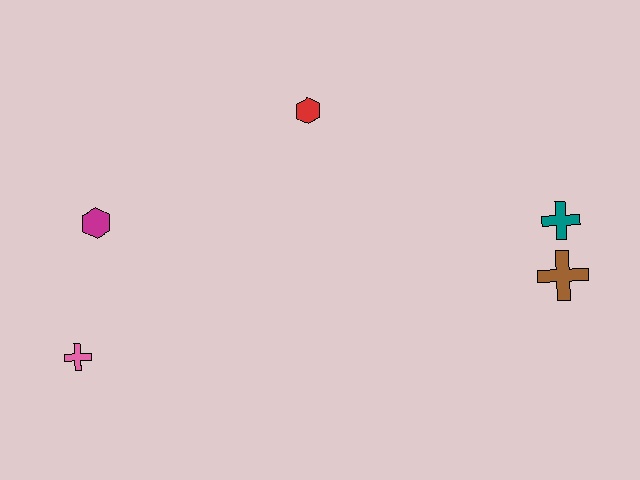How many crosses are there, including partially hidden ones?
There are 3 crosses.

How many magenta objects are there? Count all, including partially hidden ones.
There is 1 magenta object.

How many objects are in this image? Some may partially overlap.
There are 5 objects.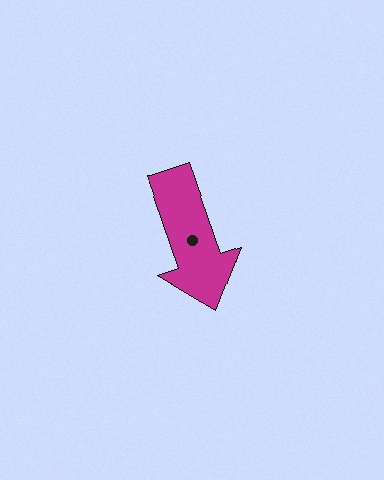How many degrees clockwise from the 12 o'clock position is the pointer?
Approximately 161 degrees.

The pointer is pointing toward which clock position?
Roughly 5 o'clock.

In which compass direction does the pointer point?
South.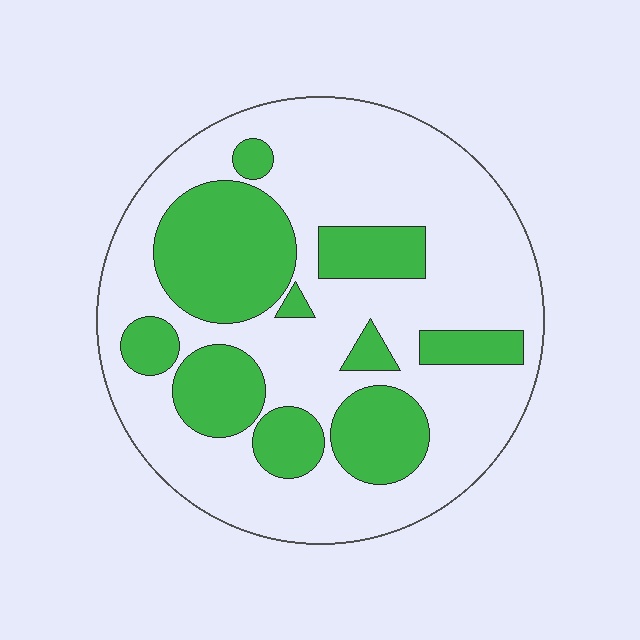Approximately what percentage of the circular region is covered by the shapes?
Approximately 30%.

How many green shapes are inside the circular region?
10.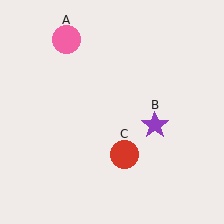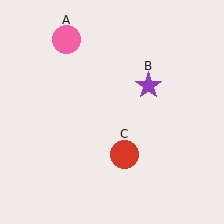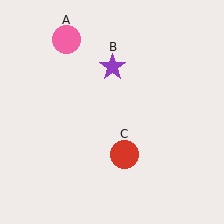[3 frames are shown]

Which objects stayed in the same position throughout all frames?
Pink circle (object A) and red circle (object C) remained stationary.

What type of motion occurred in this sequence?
The purple star (object B) rotated counterclockwise around the center of the scene.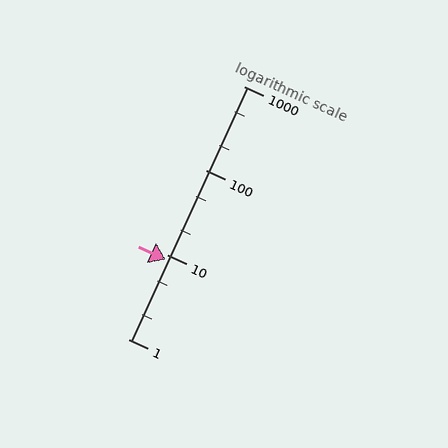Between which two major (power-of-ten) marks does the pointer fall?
The pointer is between 1 and 10.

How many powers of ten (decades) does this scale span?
The scale spans 3 decades, from 1 to 1000.